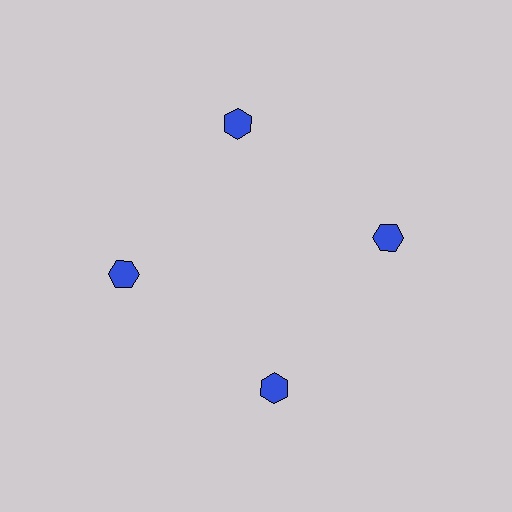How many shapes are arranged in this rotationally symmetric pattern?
There are 4 shapes, arranged in 4 groups of 1.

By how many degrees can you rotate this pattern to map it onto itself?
The pattern maps onto itself every 90 degrees of rotation.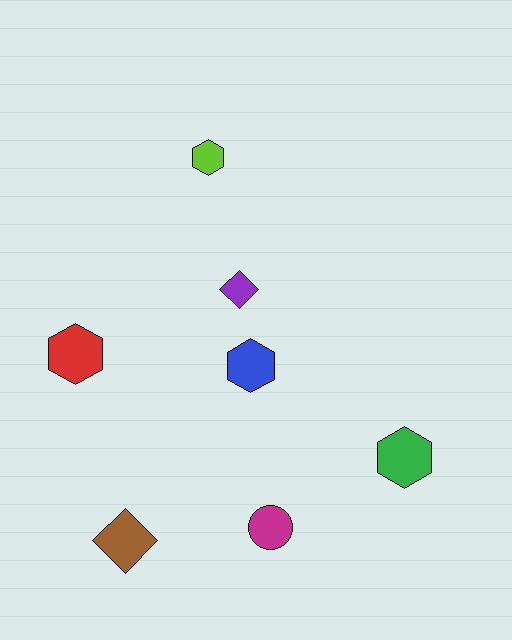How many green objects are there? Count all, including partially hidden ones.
There is 1 green object.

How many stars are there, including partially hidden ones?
There are no stars.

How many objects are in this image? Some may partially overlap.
There are 7 objects.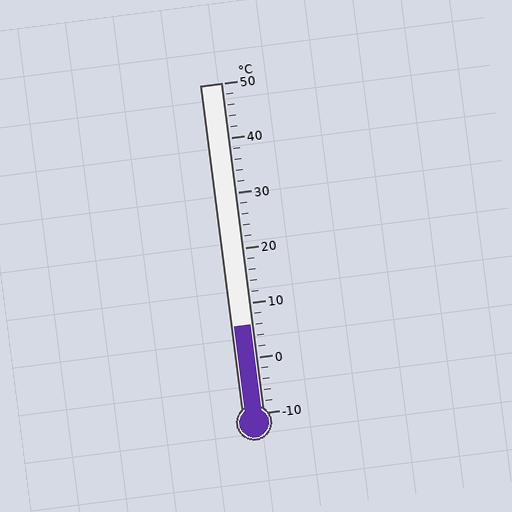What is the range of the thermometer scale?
The thermometer scale ranges from -10°C to 50°C.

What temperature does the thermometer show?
The thermometer shows approximately 6°C.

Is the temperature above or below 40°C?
The temperature is below 40°C.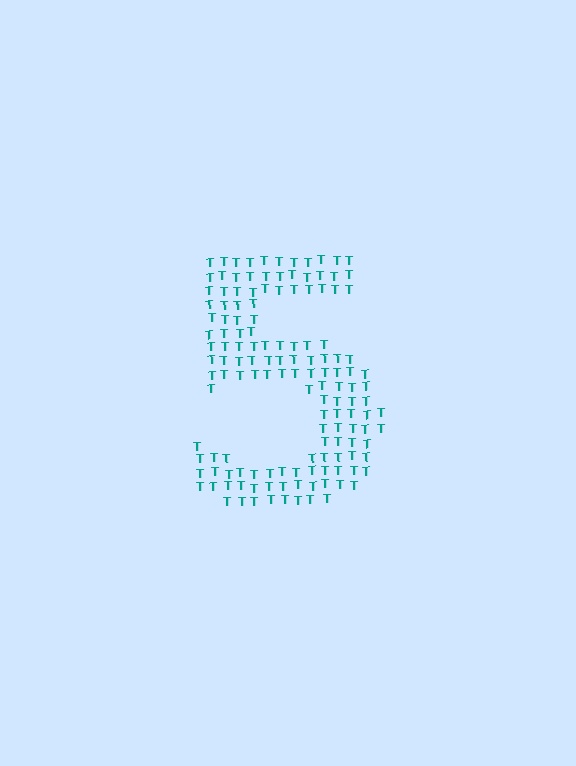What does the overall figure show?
The overall figure shows the digit 5.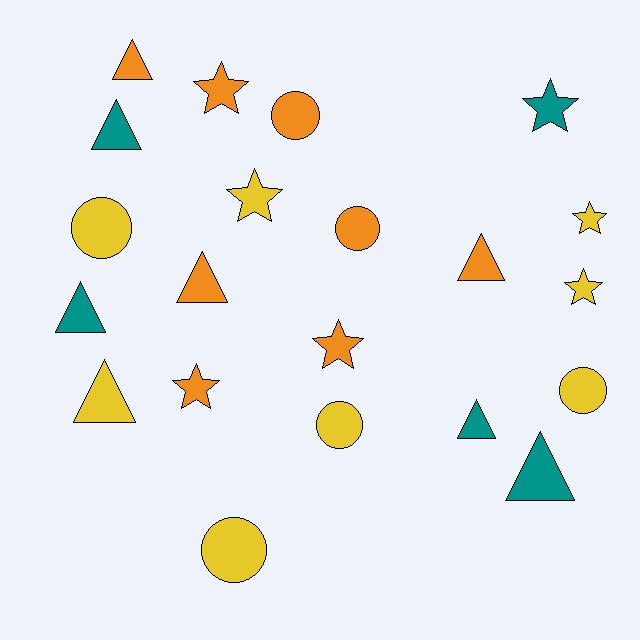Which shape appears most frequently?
Triangle, with 8 objects.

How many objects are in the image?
There are 21 objects.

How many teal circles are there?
There are no teal circles.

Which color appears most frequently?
Orange, with 8 objects.